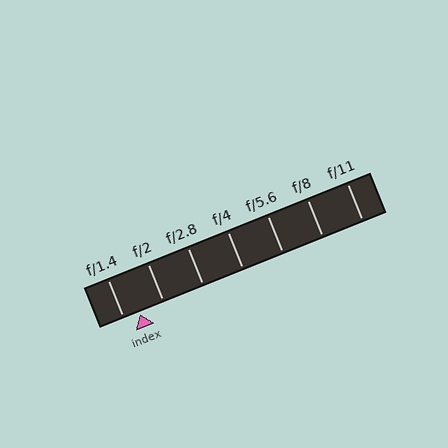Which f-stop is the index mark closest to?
The index mark is closest to f/1.4.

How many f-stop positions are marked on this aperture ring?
There are 7 f-stop positions marked.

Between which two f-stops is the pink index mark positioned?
The index mark is between f/1.4 and f/2.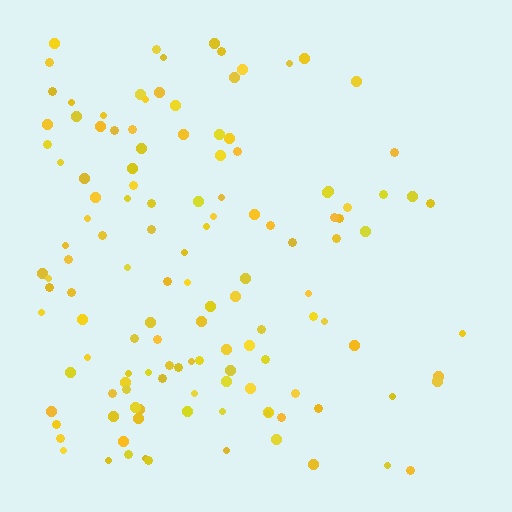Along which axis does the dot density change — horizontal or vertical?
Horizontal.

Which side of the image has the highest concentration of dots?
The left.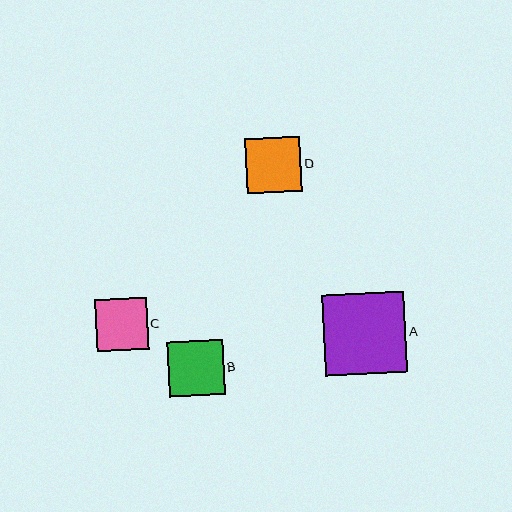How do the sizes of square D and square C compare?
Square D and square C are approximately the same size.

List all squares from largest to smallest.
From largest to smallest: A, B, D, C.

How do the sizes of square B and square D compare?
Square B and square D are approximately the same size.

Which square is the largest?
Square A is the largest with a size of approximately 82 pixels.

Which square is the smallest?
Square C is the smallest with a size of approximately 52 pixels.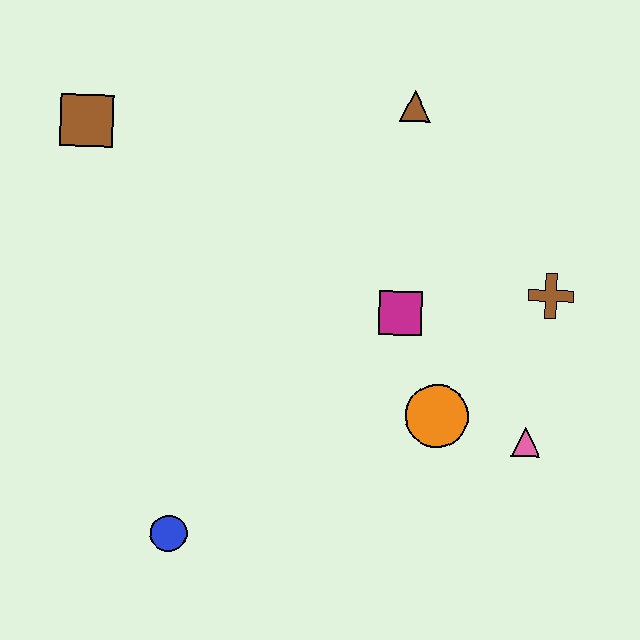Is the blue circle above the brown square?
No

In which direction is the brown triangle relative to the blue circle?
The brown triangle is above the blue circle.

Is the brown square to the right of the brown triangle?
No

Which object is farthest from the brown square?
The pink triangle is farthest from the brown square.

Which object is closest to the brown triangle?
The magenta square is closest to the brown triangle.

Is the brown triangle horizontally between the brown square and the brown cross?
Yes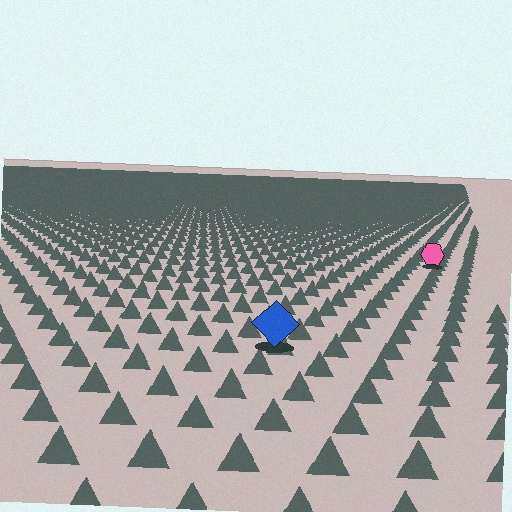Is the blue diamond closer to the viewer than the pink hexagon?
Yes. The blue diamond is closer — you can tell from the texture gradient: the ground texture is coarser near it.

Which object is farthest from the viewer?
The pink hexagon is farthest from the viewer. It appears smaller and the ground texture around it is denser.